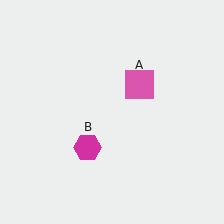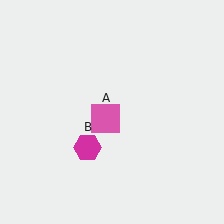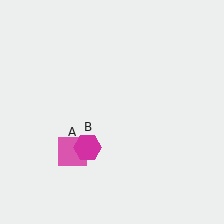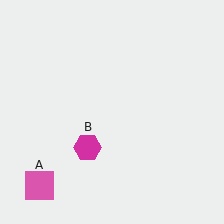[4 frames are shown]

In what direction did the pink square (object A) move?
The pink square (object A) moved down and to the left.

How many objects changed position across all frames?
1 object changed position: pink square (object A).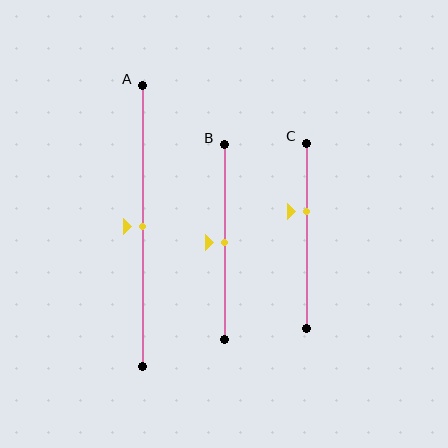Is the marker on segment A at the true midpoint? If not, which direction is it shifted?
Yes, the marker on segment A is at the true midpoint.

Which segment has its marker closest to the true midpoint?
Segment A has its marker closest to the true midpoint.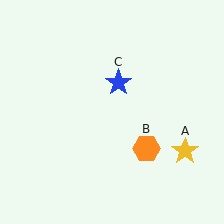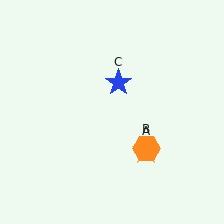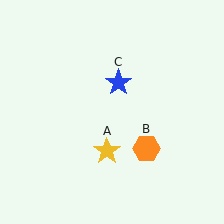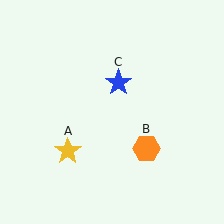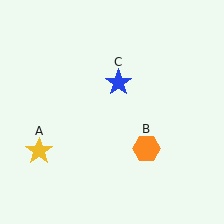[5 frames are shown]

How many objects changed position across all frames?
1 object changed position: yellow star (object A).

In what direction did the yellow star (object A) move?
The yellow star (object A) moved left.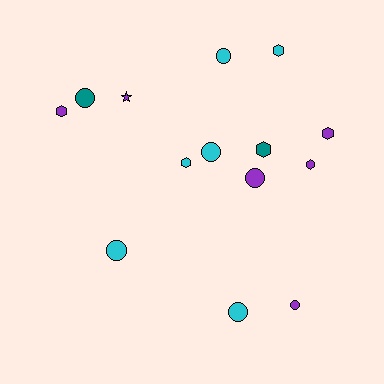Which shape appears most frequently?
Circle, with 7 objects.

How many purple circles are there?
There are 2 purple circles.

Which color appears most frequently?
Purple, with 6 objects.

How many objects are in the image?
There are 14 objects.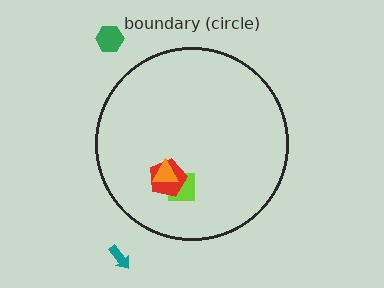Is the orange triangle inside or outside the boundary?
Inside.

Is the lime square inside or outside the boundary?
Inside.